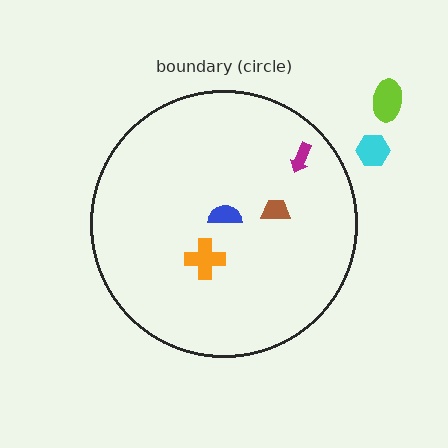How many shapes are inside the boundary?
4 inside, 2 outside.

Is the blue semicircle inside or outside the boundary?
Inside.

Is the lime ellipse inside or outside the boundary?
Outside.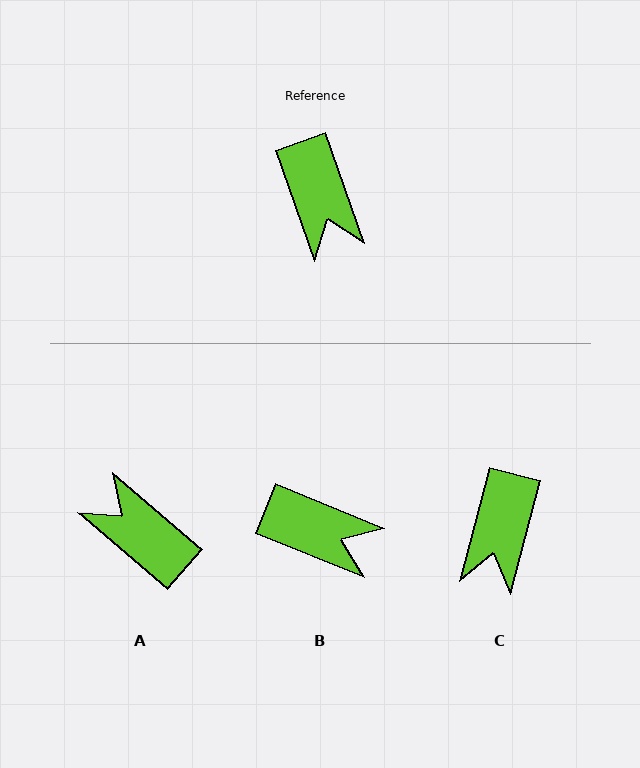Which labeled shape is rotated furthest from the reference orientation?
A, about 150 degrees away.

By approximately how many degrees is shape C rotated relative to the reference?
Approximately 34 degrees clockwise.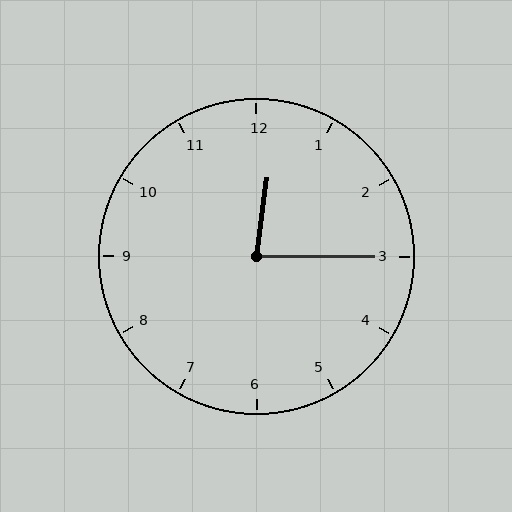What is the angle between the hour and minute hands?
Approximately 82 degrees.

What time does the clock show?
12:15.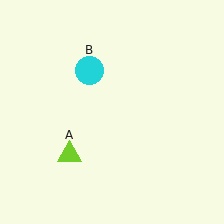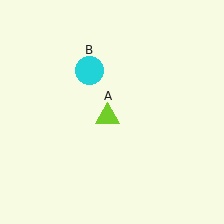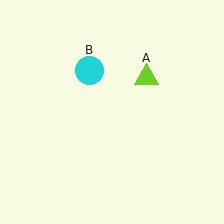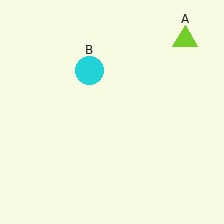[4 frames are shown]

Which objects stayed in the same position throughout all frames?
Cyan circle (object B) remained stationary.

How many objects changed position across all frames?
1 object changed position: lime triangle (object A).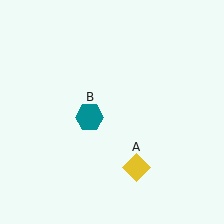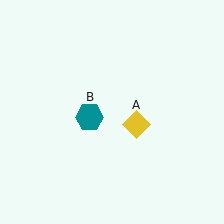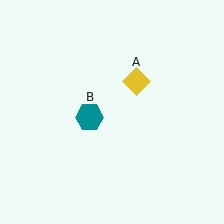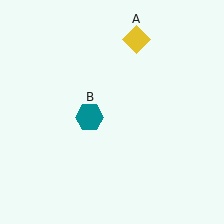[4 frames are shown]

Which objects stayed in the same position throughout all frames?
Teal hexagon (object B) remained stationary.